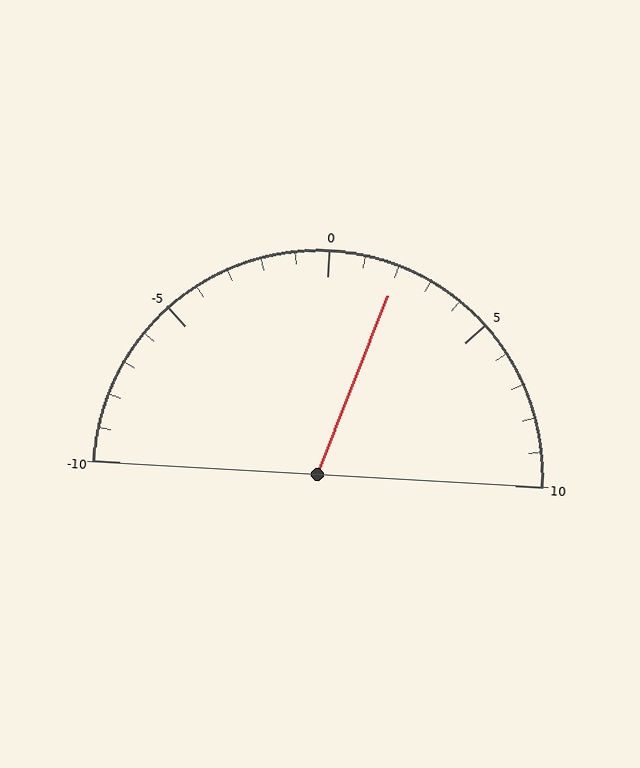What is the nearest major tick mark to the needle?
The nearest major tick mark is 0.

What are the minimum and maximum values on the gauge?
The gauge ranges from -10 to 10.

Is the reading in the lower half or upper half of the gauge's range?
The reading is in the upper half of the range (-10 to 10).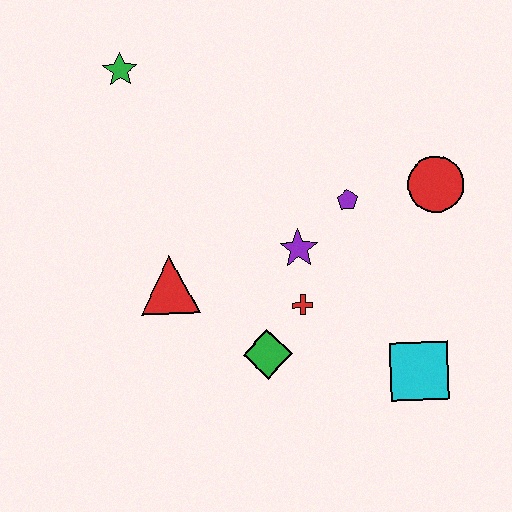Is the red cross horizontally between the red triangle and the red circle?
Yes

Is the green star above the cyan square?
Yes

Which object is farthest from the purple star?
The green star is farthest from the purple star.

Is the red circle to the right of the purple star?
Yes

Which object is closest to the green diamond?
The red cross is closest to the green diamond.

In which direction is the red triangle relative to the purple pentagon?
The red triangle is to the left of the purple pentagon.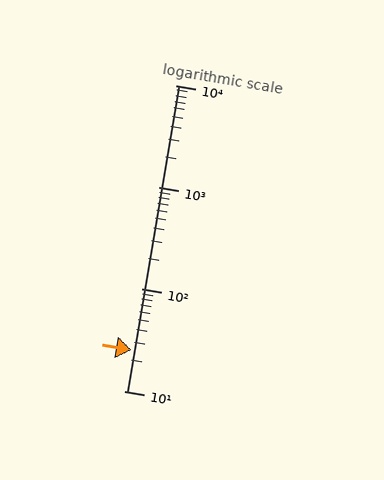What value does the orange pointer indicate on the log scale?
The pointer indicates approximately 25.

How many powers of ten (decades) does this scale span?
The scale spans 3 decades, from 10 to 10000.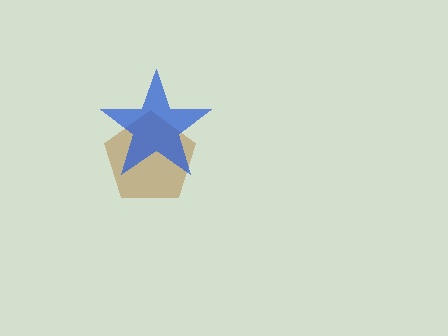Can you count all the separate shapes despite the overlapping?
Yes, there are 2 separate shapes.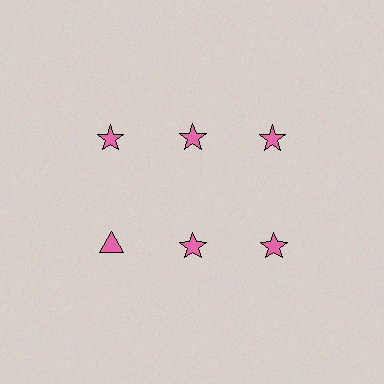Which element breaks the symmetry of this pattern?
The pink triangle in the second row, leftmost column breaks the symmetry. All other shapes are pink stars.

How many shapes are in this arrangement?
There are 6 shapes arranged in a grid pattern.